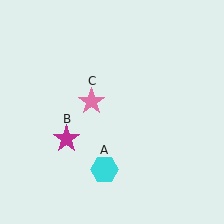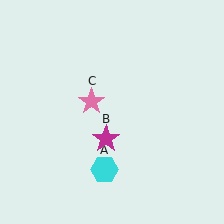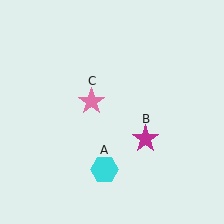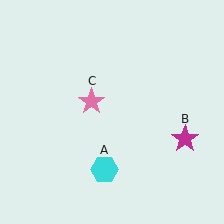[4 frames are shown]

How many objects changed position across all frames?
1 object changed position: magenta star (object B).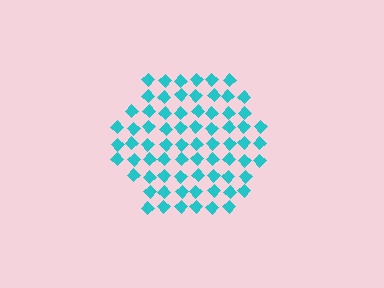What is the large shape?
The large shape is a hexagon.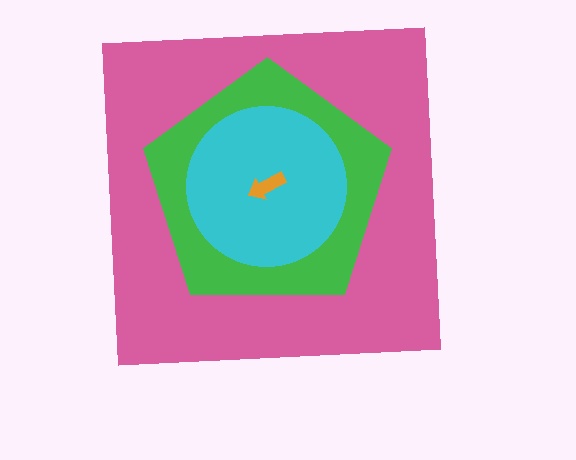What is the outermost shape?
The pink square.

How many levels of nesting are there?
4.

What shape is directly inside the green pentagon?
The cyan circle.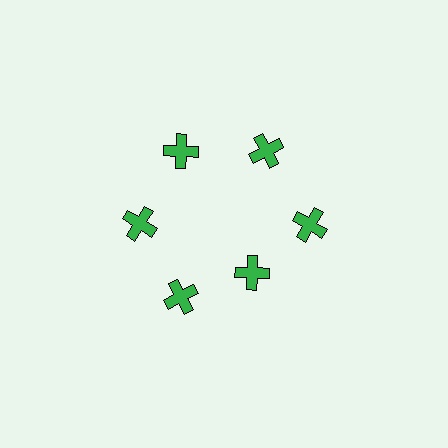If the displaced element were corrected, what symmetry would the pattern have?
It would have 6-fold rotational symmetry — the pattern would map onto itself every 60 degrees.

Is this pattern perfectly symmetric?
No. The 6 green crosses are arranged in a ring, but one element near the 5 o'clock position is pulled inward toward the center, breaking the 6-fold rotational symmetry.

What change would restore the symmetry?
The symmetry would be restored by moving it outward, back onto the ring so that all 6 crosses sit at equal angles and equal distance from the center.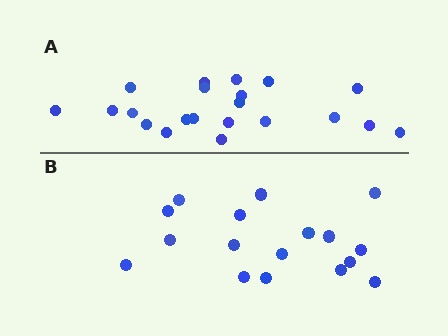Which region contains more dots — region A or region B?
Region A (the top region) has more dots.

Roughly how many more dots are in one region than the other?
Region A has about 4 more dots than region B.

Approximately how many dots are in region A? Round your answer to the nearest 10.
About 20 dots. (The exact count is 21, which rounds to 20.)